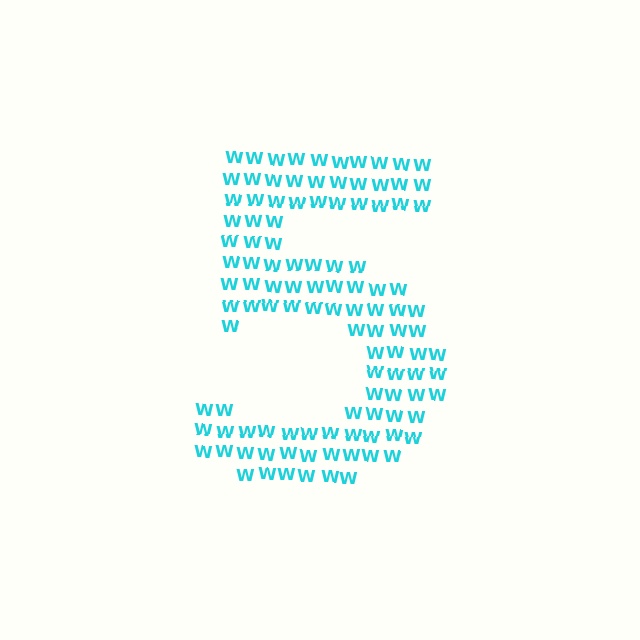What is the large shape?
The large shape is the digit 5.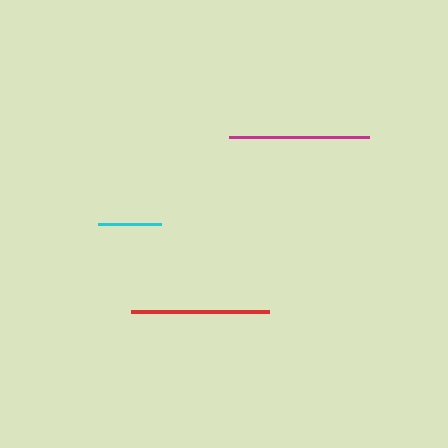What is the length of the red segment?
The red segment is approximately 138 pixels long.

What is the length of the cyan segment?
The cyan segment is approximately 63 pixels long.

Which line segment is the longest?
The magenta line is the longest at approximately 140 pixels.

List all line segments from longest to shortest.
From longest to shortest: magenta, red, cyan.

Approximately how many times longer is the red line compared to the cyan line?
The red line is approximately 2.2 times the length of the cyan line.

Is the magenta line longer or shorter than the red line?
The magenta line is longer than the red line.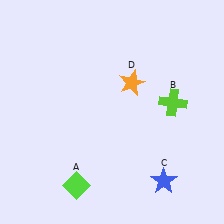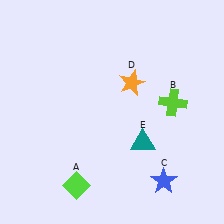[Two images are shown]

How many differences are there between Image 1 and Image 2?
There is 1 difference between the two images.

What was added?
A teal triangle (E) was added in Image 2.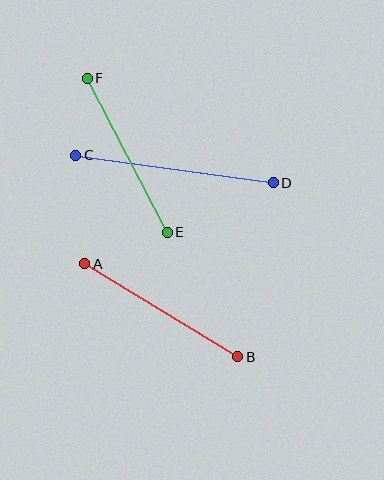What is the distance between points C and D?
The distance is approximately 199 pixels.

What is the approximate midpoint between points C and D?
The midpoint is at approximately (174, 169) pixels.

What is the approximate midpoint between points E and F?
The midpoint is at approximately (127, 155) pixels.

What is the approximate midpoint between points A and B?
The midpoint is at approximately (161, 310) pixels.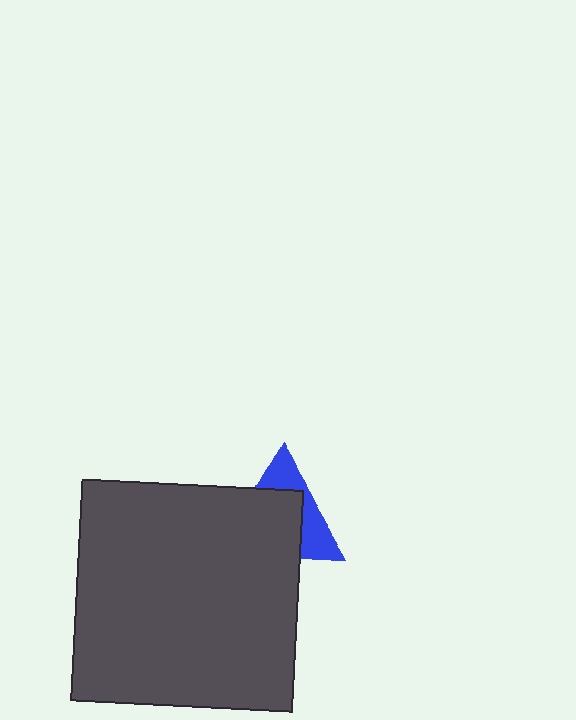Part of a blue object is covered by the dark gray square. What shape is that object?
It is a triangle.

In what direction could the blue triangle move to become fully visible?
The blue triangle could move up. That would shift it out from behind the dark gray square entirely.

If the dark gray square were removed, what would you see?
You would see the complete blue triangle.